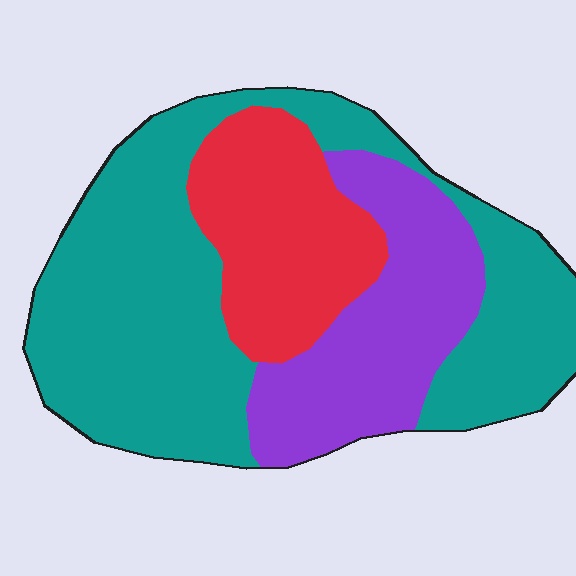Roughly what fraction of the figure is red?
Red covers around 20% of the figure.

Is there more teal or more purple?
Teal.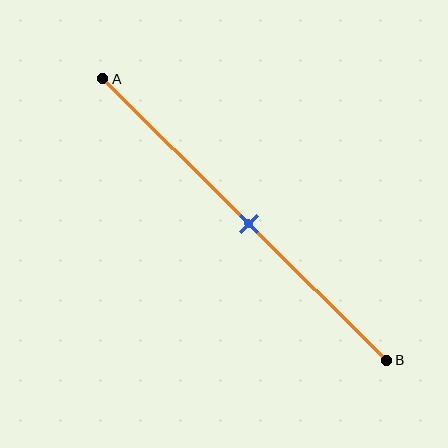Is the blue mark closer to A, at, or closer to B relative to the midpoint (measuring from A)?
The blue mark is approximately at the midpoint of segment AB.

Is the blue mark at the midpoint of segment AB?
Yes, the mark is approximately at the midpoint.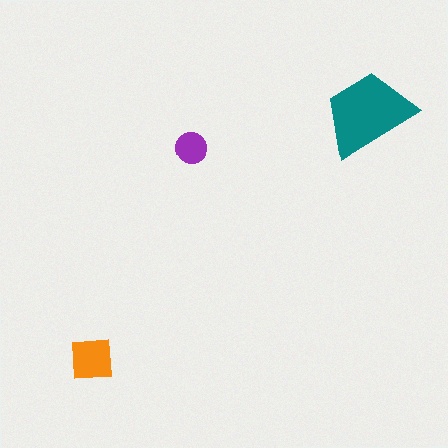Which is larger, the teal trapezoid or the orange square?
The teal trapezoid.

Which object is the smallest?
The purple circle.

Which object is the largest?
The teal trapezoid.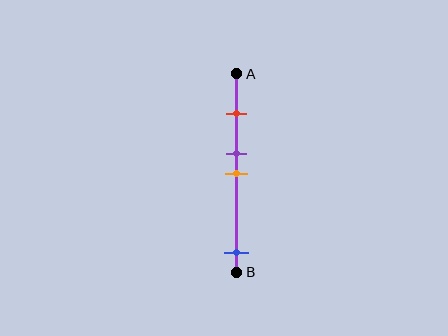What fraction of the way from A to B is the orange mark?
The orange mark is approximately 50% (0.5) of the way from A to B.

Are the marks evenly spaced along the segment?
No, the marks are not evenly spaced.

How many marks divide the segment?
There are 4 marks dividing the segment.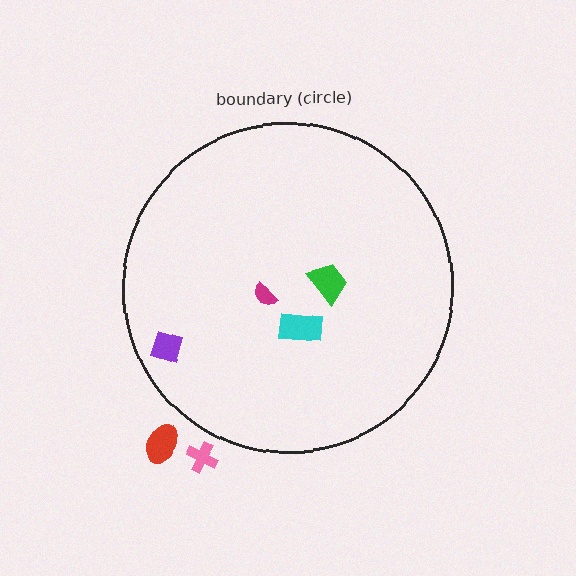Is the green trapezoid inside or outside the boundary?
Inside.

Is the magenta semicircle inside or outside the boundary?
Inside.